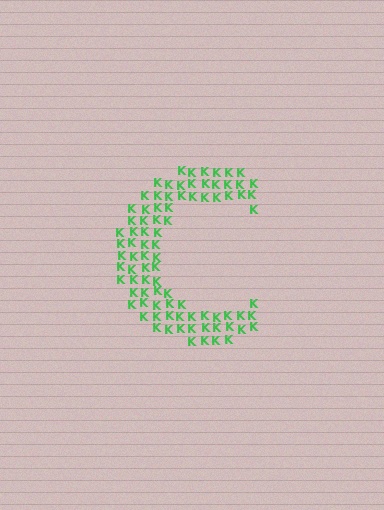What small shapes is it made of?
It is made of small letter K's.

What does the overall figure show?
The overall figure shows the letter C.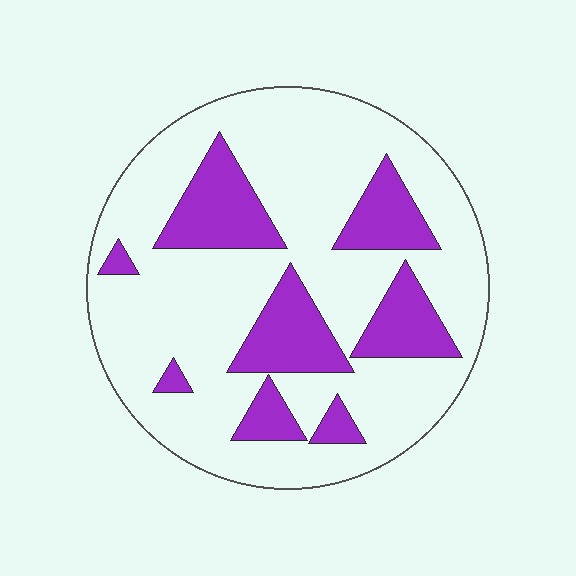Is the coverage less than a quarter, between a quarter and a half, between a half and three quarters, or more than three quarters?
Between a quarter and a half.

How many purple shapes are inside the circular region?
8.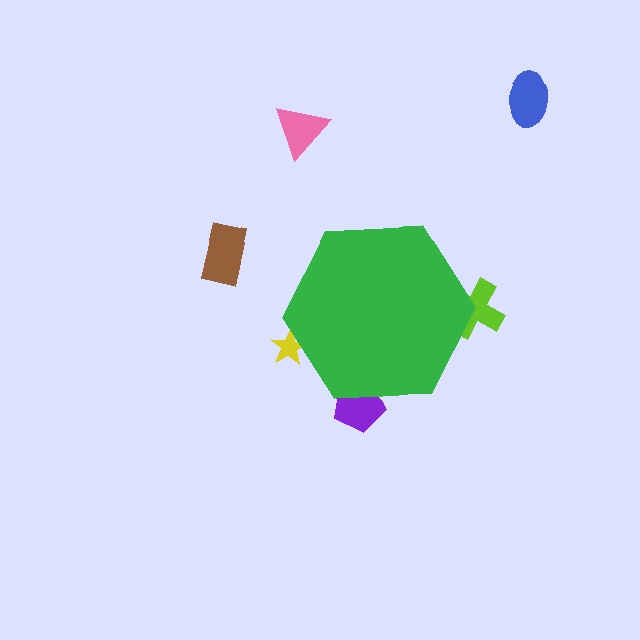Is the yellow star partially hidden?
Yes, the yellow star is partially hidden behind the green hexagon.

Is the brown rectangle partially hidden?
No, the brown rectangle is fully visible.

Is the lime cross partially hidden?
Yes, the lime cross is partially hidden behind the green hexagon.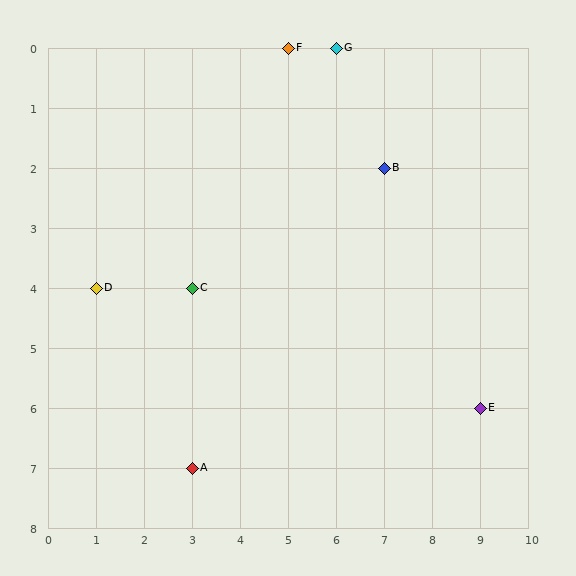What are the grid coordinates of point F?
Point F is at grid coordinates (5, 0).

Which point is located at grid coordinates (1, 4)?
Point D is at (1, 4).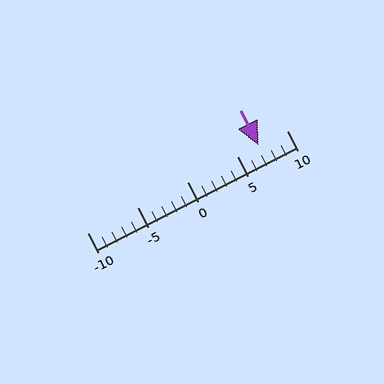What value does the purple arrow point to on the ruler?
The purple arrow points to approximately 7.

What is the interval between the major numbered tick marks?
The major tick marks are spaced 5 units apart.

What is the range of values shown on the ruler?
The ruler shows values from -10 to 10.